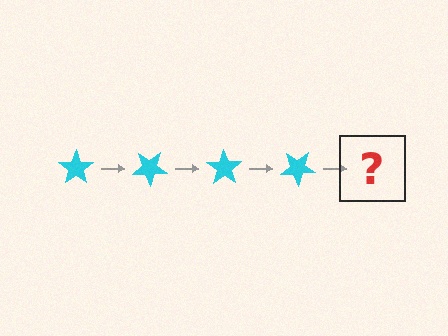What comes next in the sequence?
The next element should be a cyan star rotated 140 degrees.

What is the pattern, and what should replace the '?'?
The pattern is that the star rotates 35 degrees each step. The '?' should be a cyan star rotated 140 degrees.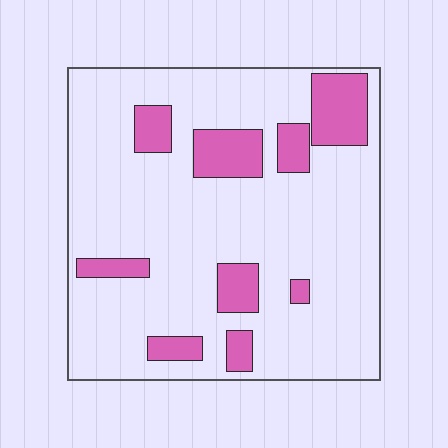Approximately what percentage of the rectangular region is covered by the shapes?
Approximately 20%.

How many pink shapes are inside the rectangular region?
9.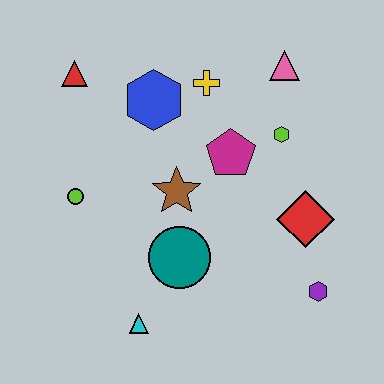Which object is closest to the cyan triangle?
The teal circle is closest to the cyan triangle.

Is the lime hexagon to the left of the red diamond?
Yes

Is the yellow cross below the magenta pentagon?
No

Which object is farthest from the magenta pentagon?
The cyan triangle is farthest from the magenta pentagon.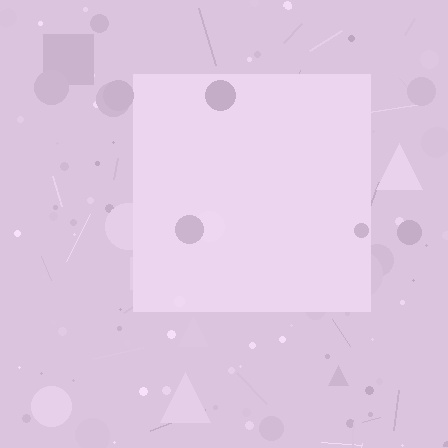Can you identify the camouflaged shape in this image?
The camouflaged shape is a square.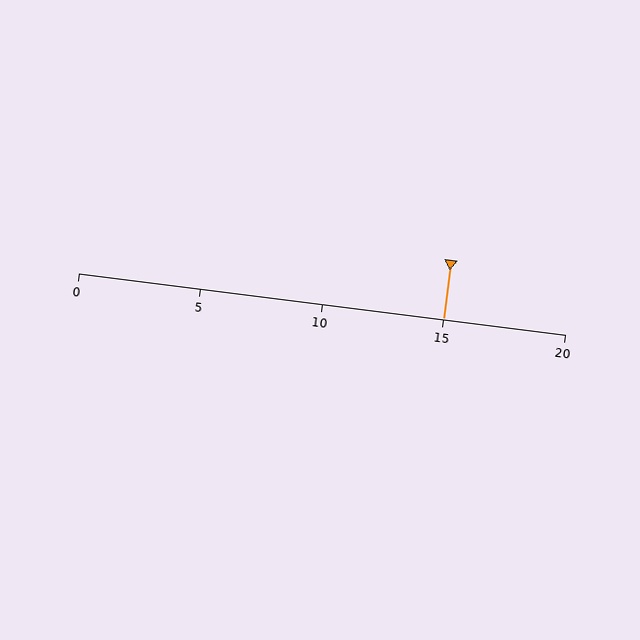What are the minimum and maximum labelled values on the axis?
The axis runs from 0 to 20.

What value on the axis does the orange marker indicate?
The marker indicates approximately 15.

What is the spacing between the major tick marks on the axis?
The major ticks are spaced 5 apart.